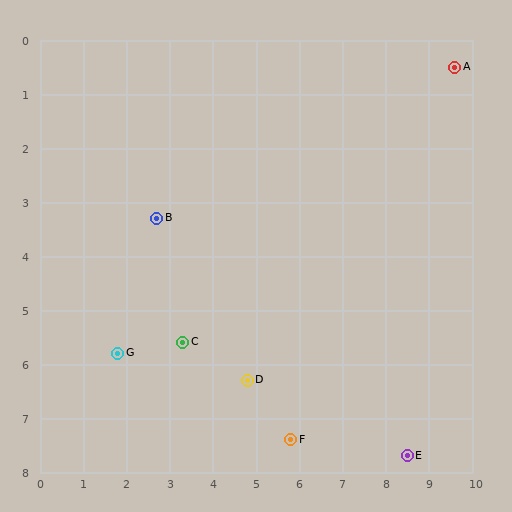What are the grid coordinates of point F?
Point F is at approximately (5.8, 7.4).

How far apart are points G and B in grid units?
Points G and B are about 2.7 grid units apart.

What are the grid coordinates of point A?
Point A is at approximately (9.6, 0.5).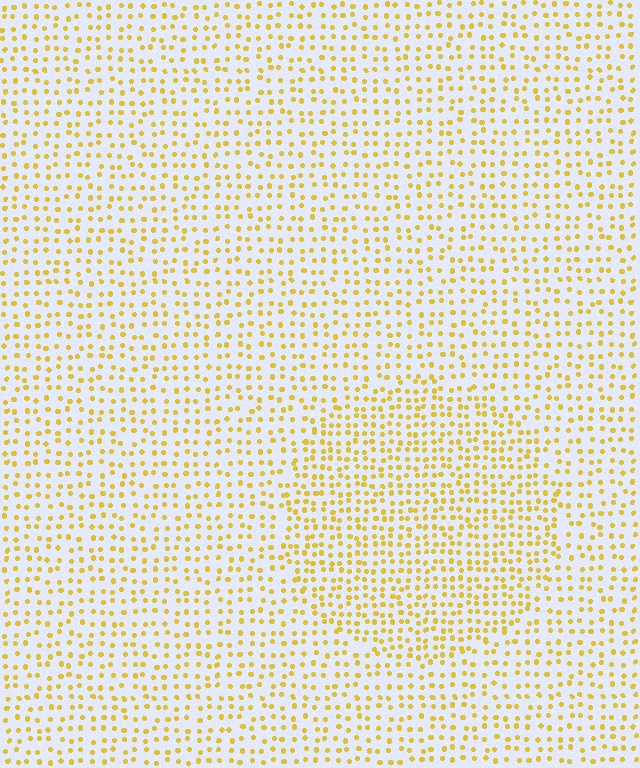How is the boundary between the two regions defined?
The boundary is defined by a change in element density (approximately 1.5x ratio). All elements are the same color, size, and shape.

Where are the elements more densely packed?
The elements are more densely packed inside the circle boundary.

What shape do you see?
I see a circle.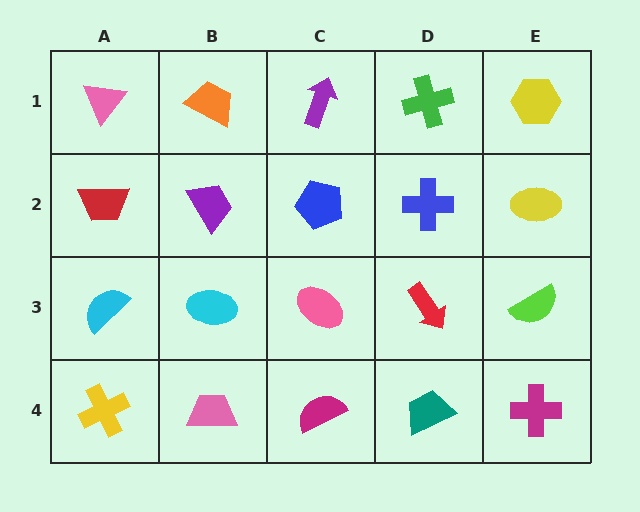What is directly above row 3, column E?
A yellow ellipse.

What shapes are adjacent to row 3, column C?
A blue pentagon (row 2, column C), a magenta semicircle (row 4, column C), a cyan ellipse (row 3, column B), a red arrow (row 3, column D).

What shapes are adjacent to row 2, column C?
A purple arrow (row 1, column C), a pink ellipse (row 3, column C), a purple trapezoid (row 2, column B), a blue cross (row 2, column D).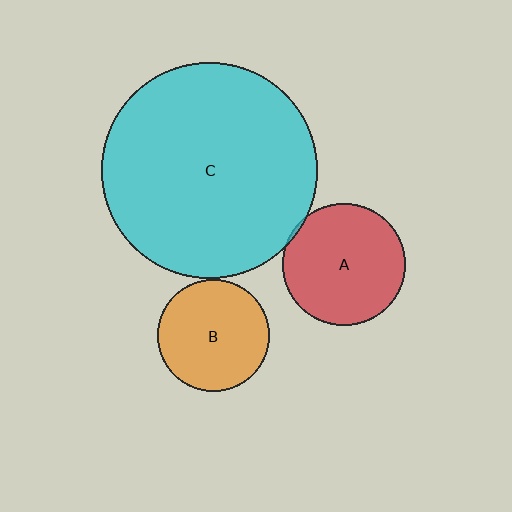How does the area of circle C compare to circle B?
Approximately 3.7 times.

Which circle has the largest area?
Circle C (cyan).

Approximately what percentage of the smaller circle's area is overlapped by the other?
Approximately 5%.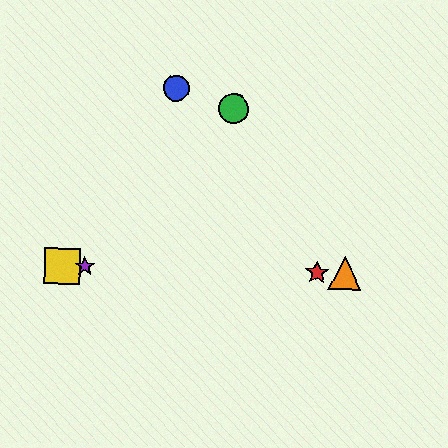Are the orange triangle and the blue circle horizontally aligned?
No, the orange triangle is at y≈274 and the blue circle is at y≈88.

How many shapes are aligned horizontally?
4 shapes (the red star, the yellow square, the purple star, the orange triangle) are aligned horizontally.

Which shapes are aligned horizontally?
The red star, the yellow square, the purple star, the orange triangle are aligned horizontally.